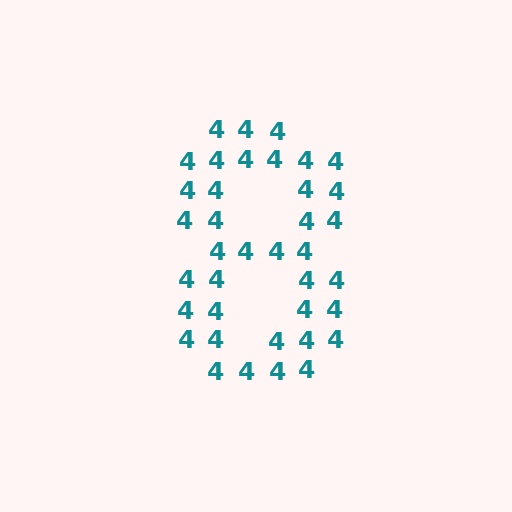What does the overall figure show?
The overall figure shows the digit 8.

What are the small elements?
The small elements are digit 4's.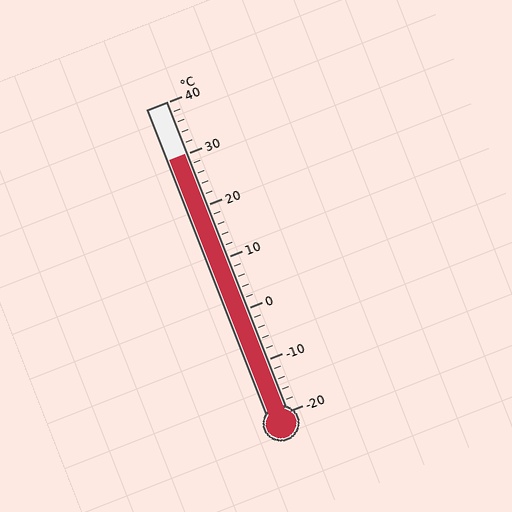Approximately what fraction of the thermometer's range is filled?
The thermometer is filled to approximately 85% of its range.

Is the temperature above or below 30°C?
The temperature is at 30°C.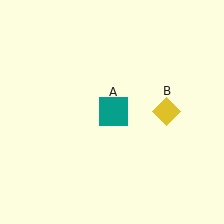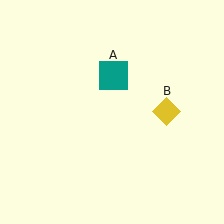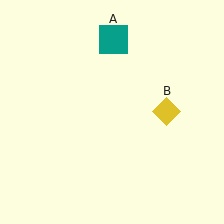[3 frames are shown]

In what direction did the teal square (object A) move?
The teal square (object A) moved up.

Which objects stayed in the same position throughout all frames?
Yellow diamond (object B) remained stationary.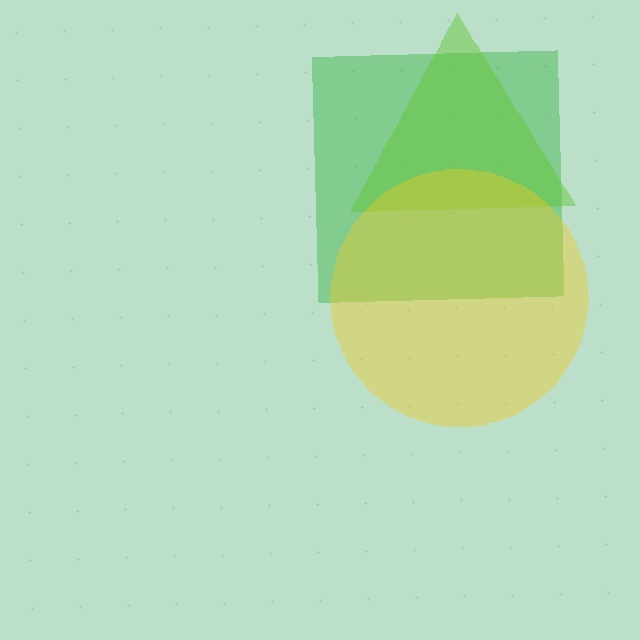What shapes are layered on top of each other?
The layered shapes are: a green square, a lime triangle, a yellow circle.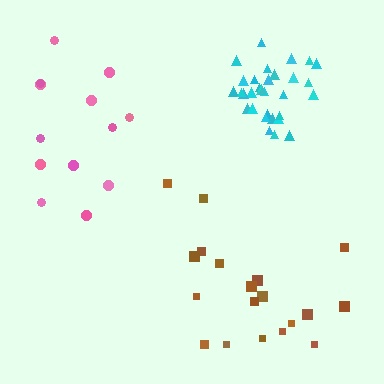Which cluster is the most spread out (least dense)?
Pink.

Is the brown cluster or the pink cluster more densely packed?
Brown.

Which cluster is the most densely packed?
Cyan.